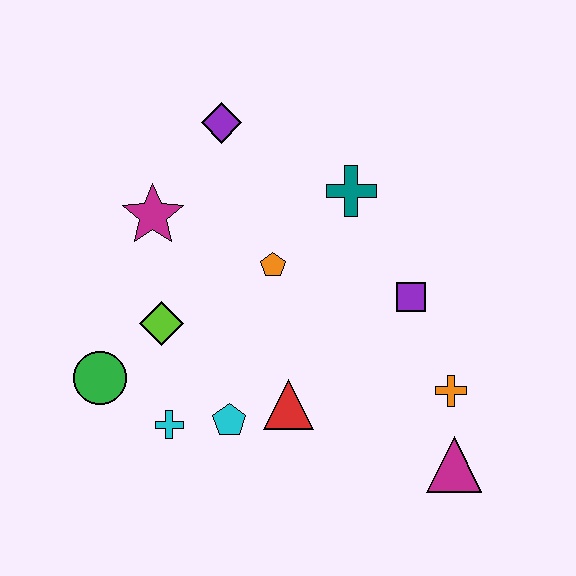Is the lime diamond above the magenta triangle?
Yes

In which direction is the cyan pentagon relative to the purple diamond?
The cyan pentagon is below the purple diamond.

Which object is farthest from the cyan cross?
The purple diamond is farthest from the cyan cross.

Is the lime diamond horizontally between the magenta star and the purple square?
Yes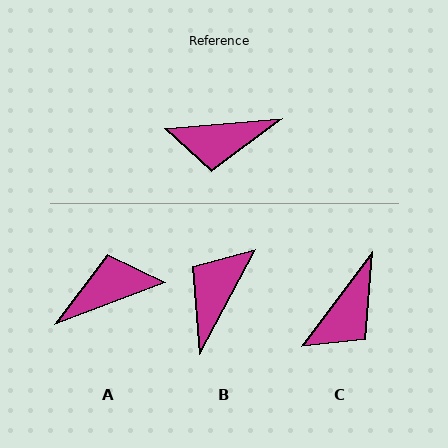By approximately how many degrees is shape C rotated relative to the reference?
Approximately 49 degrees counter-clockwise.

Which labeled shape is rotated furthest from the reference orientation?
A, about 164 degrees away.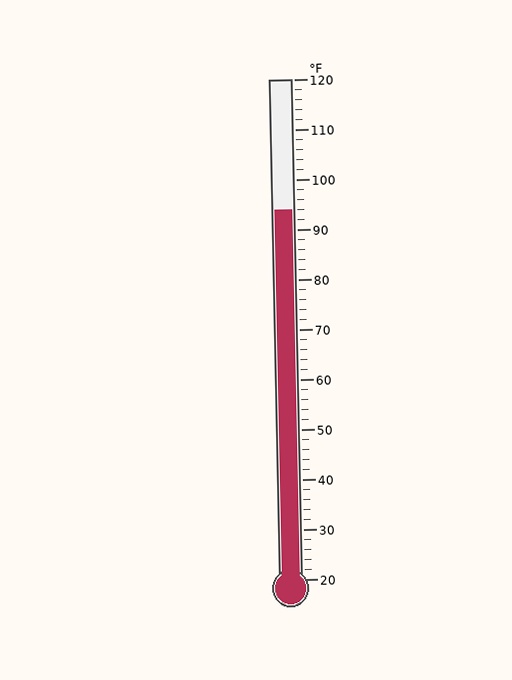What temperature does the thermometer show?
The thermometer shows approximately 94°F.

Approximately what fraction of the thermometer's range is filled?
The thermometer is filled to approximately 75% of its range.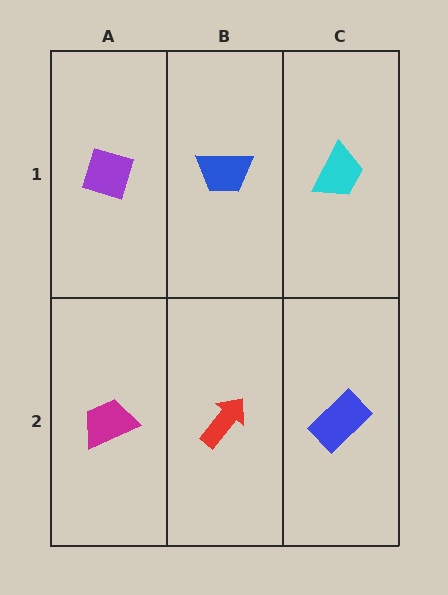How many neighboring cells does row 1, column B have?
3.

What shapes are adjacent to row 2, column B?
A blue trapezoid (row 1, column B), a magenta trapezoid (row 2, column A), a blue rectangle (row 2, column C).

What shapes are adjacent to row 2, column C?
A cyan trapezoid (row 1, column C), a red arrow (row 2, column B).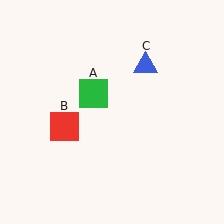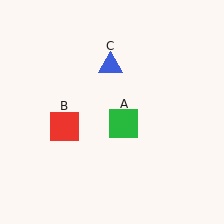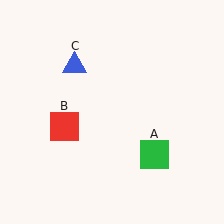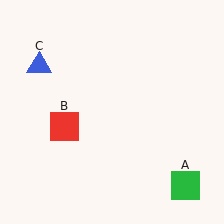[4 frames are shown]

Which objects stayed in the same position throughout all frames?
Red square (object B) remained stationary.